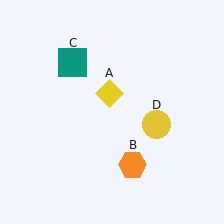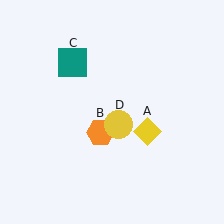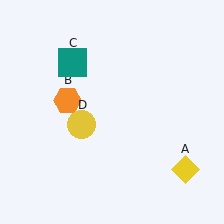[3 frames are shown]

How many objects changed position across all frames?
3 objects changed position: yellow diamond (object A), orange hexagon (object B), yellow circle (object D).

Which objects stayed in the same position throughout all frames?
Teal square (object C) remained stationary.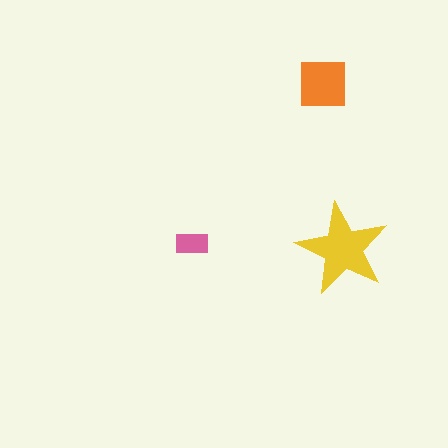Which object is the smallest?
The pink rectangle.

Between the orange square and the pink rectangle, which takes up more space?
The orange square.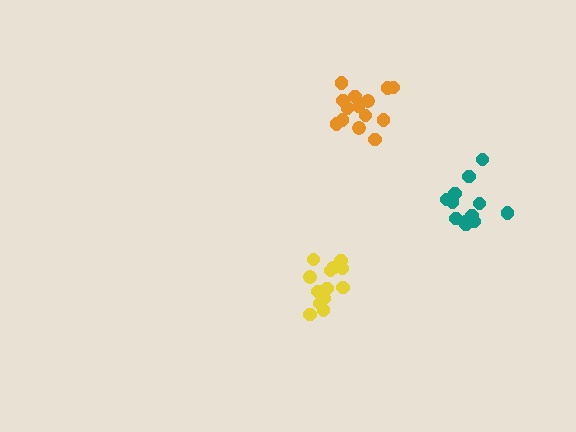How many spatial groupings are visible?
There are 3 spatial groupings.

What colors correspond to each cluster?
The clusters are colored: orange, yellow, teal.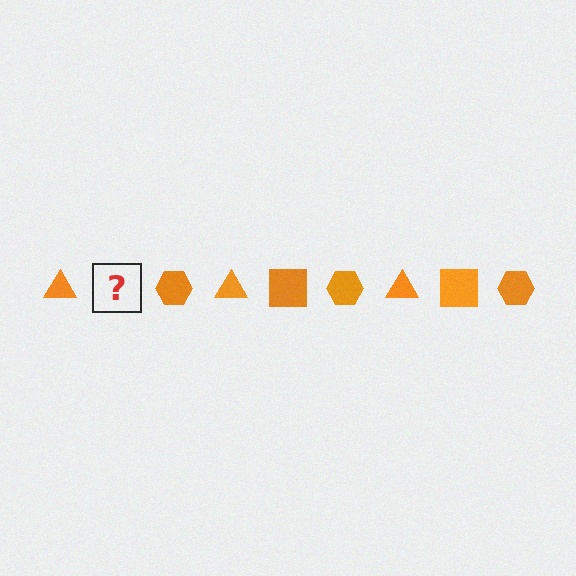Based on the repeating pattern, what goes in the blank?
The blank should be an orange square.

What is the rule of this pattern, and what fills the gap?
The rule is that the pattern cycles through triangle, square, hexagon shapes in orange. The gap should be filled with an orange square.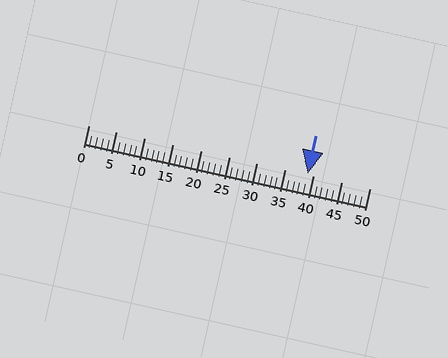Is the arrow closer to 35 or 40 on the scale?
The arrow is closer to 40.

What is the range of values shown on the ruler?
The ruler shows values from 0 to 50.